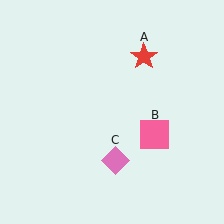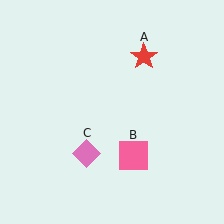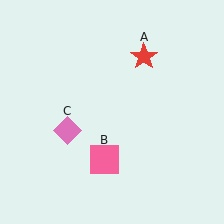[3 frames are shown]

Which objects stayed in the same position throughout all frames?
Red star (object A) remained stationary.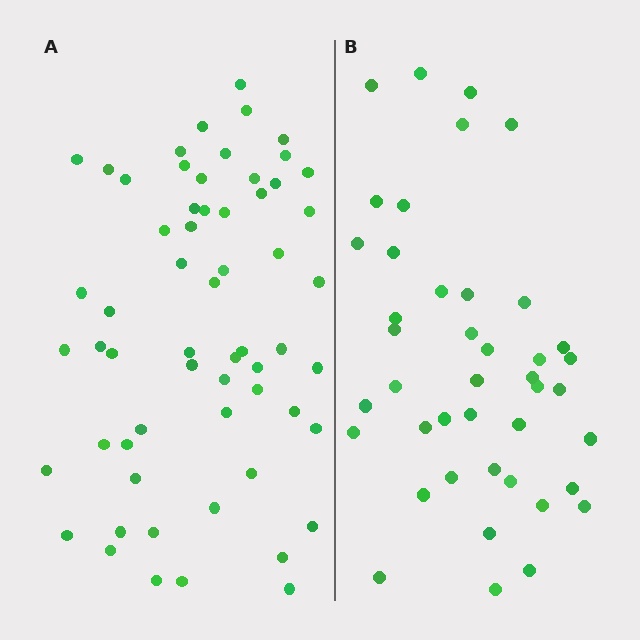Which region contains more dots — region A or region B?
Region A (the left region) has more dots.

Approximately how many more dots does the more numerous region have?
Region A has approximately 20 more dots than region B.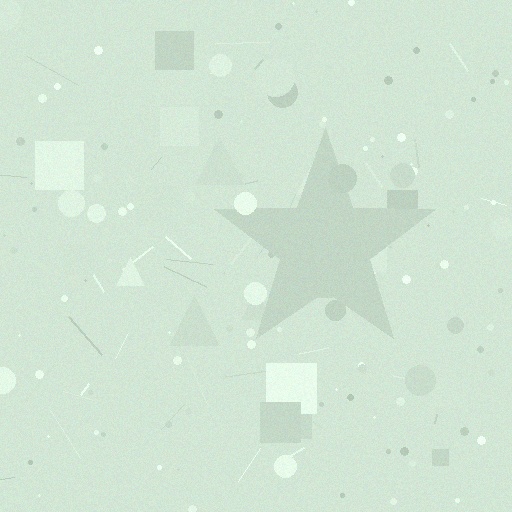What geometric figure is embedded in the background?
A star is embedded in the background.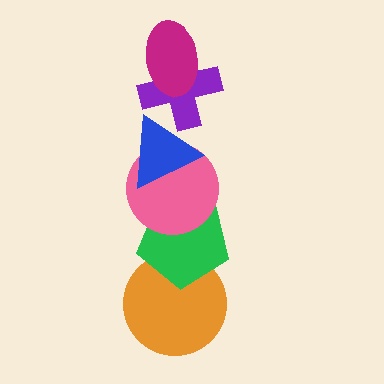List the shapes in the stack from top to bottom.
From top to bottom: the magenta ellipse, the purple cross, the blue triangle, the pink circle, the green pentagon, the orange circle.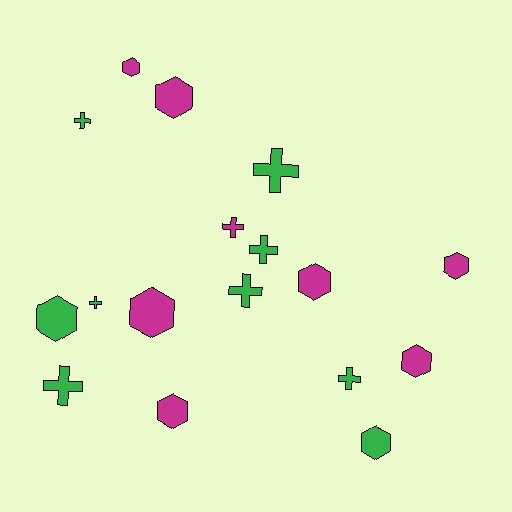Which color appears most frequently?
Green, with 9 objects.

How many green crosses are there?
There are 7 green crosses.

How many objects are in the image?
There are 17 objects.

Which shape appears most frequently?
Hexagon, with 9 objects.